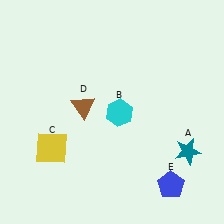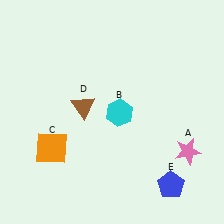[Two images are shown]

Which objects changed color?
A changed from teal to pink. C changed from yellow to orange.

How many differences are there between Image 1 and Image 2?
There are 2 differences between the two images.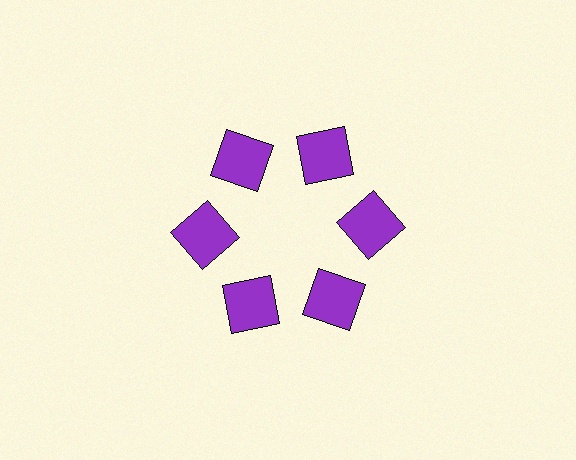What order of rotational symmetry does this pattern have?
This pattern has 6-fold rotational symmetry.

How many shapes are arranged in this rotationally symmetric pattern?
There are 6 shapes, arranged in 6 groups of 1.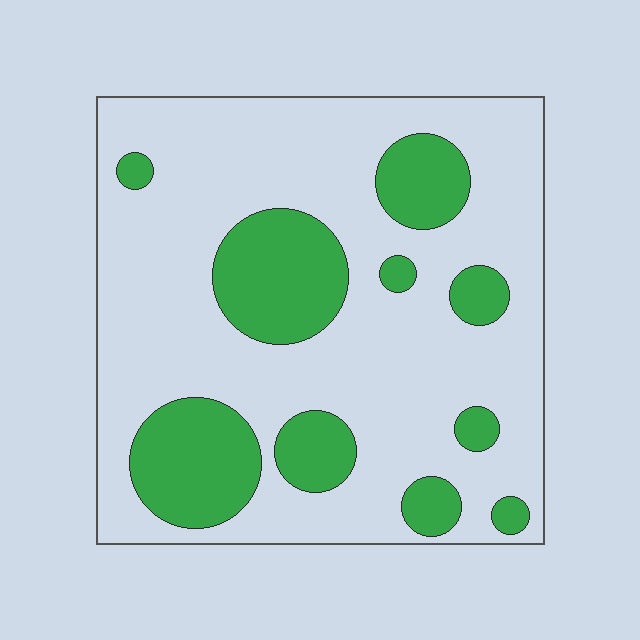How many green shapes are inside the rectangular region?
10.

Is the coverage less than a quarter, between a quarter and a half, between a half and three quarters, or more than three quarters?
Between a quarter and a half.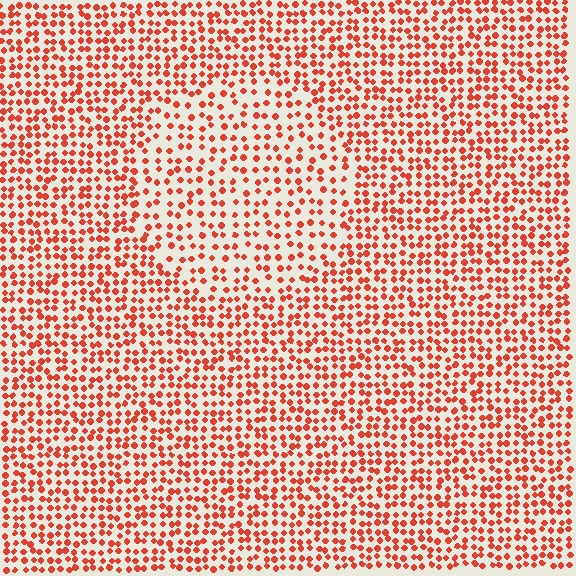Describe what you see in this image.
The image contains small red elements arranged at two different densities. A circle-shaped region is visible where the elements are less densely packed than the surrounding area.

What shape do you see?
I see a circle.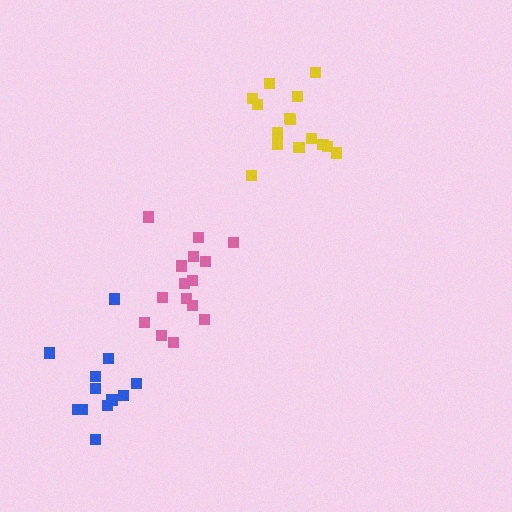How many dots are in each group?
Group 1: 15 dots, Group 2: 12 dots, Group 3: 15 dots (42 total).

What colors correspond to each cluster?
The clusters are colored: pink, blue, yellow.